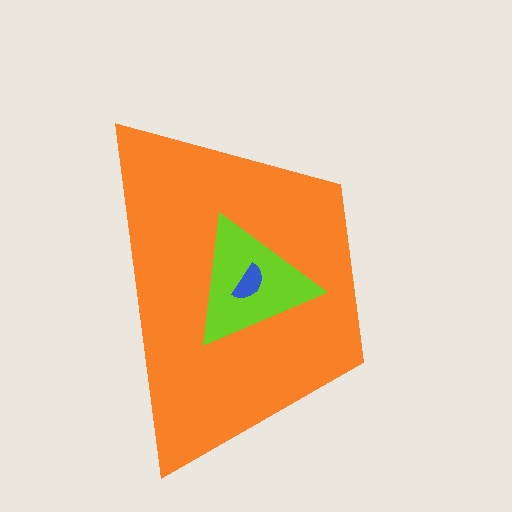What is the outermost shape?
The orange trapezoid.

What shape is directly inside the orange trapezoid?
The lime triangle.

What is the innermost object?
The blue semicircle.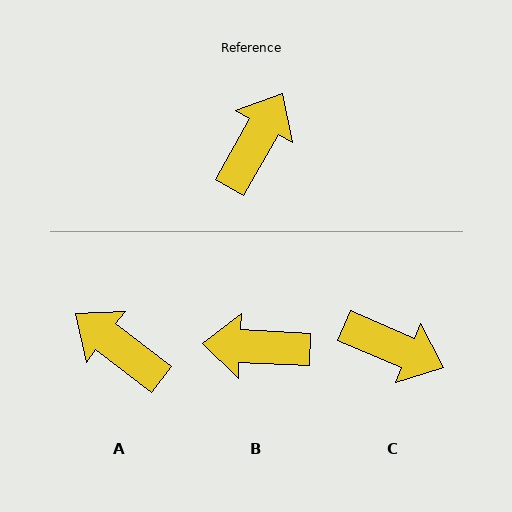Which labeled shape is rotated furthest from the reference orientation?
B, about 117 degrees away.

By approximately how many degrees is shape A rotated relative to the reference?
Approximately 82 degrees counter-clockwise.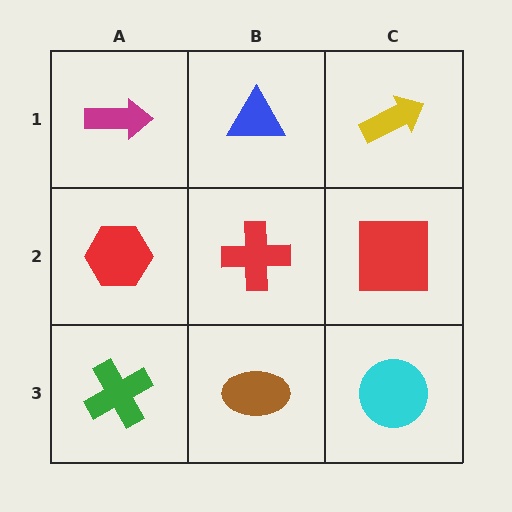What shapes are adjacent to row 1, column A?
A red hexagon (row 2, column A), a blue triangle (row 1, column B).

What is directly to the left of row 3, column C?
A brown ellipse.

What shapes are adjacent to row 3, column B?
A red cross (row 2, column B), a green cross (row 3, column A), a cyan circle (row 3, column C).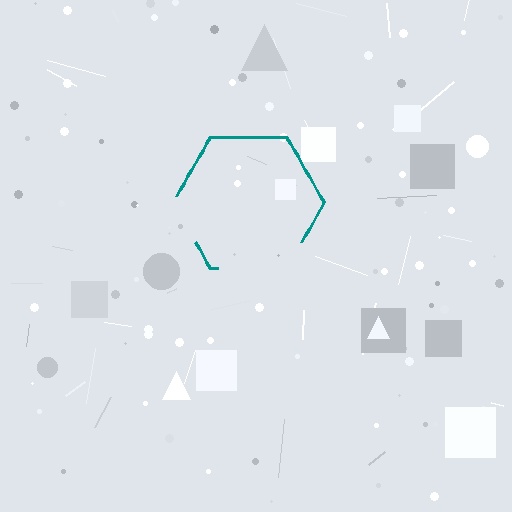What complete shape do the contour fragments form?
The contour fragments form a hexagon.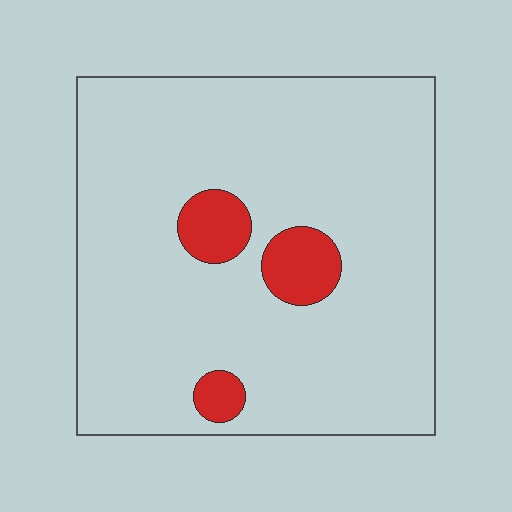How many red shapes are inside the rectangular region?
3.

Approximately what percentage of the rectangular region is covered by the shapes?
Approximately 10%.